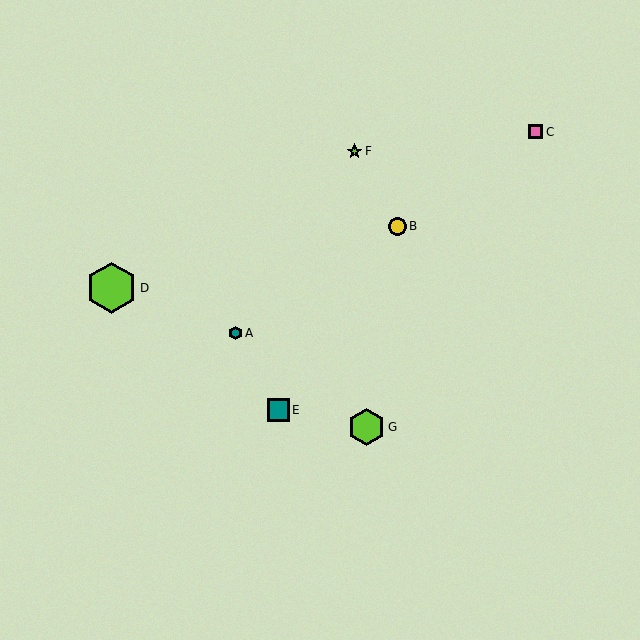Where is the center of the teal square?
The center of the teal square is at (278, 410).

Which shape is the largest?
The lime hexagon (labeled D) is the largest.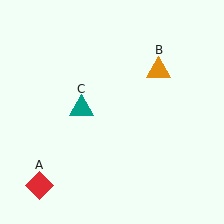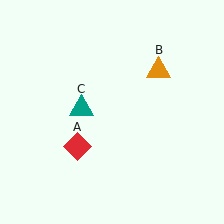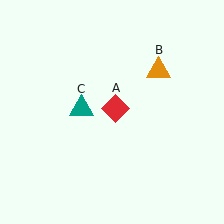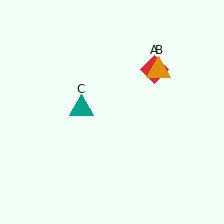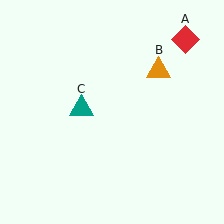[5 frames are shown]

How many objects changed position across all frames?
1 object changed position: red diamond (object A).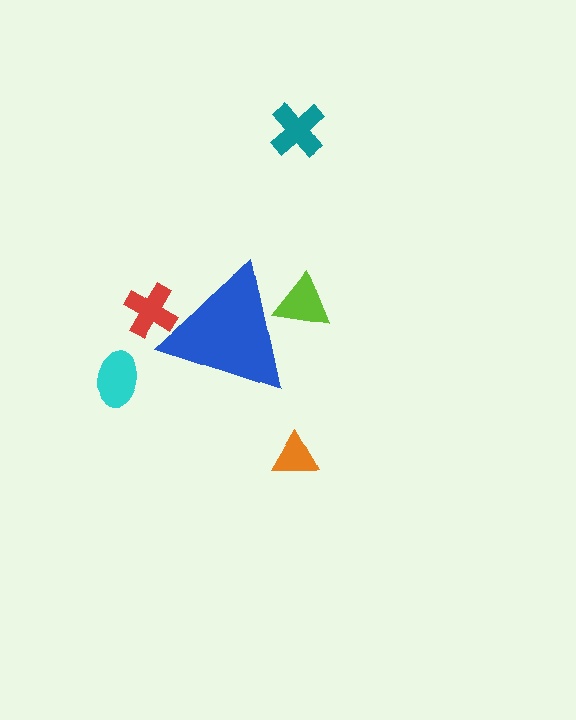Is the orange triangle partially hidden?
No, the orange triangle is fully visible.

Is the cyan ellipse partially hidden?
No, the cyan ellipse is fully visible.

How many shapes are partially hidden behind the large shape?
2 shapes are partially hidden.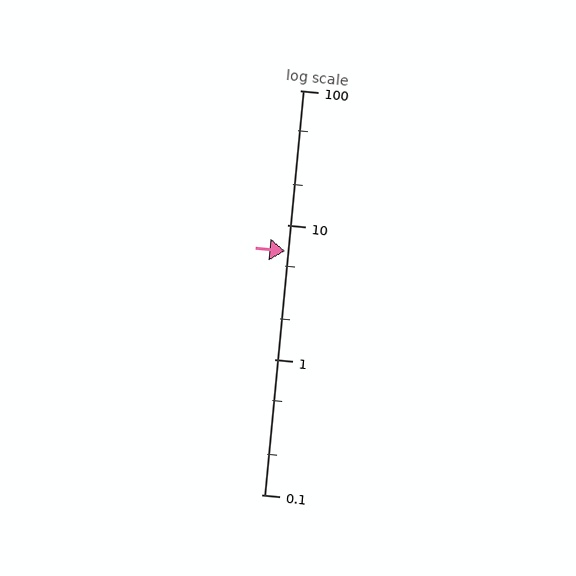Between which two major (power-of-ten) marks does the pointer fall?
The pointer is between 1 and 10.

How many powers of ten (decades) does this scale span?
The scale spans 3 decades, from 0.1 to 100.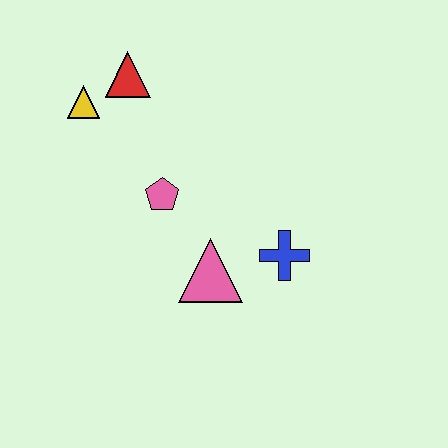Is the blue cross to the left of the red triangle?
No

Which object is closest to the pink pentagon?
The pink triangle is closest to the pink pentagon.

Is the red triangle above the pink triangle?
Yes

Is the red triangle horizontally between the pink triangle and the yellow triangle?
Yes